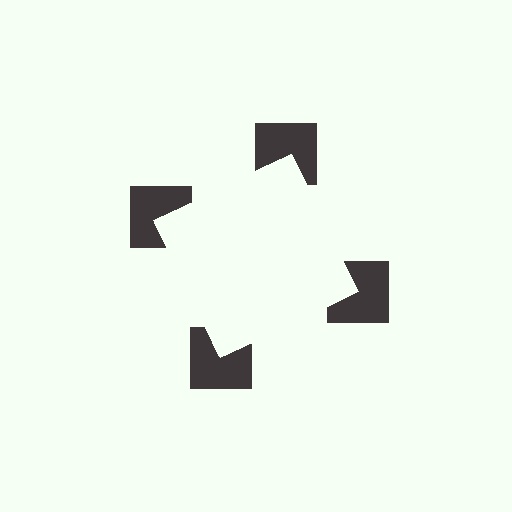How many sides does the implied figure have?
4 sides.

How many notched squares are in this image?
There are 4 — one at each vertex of the illusory square.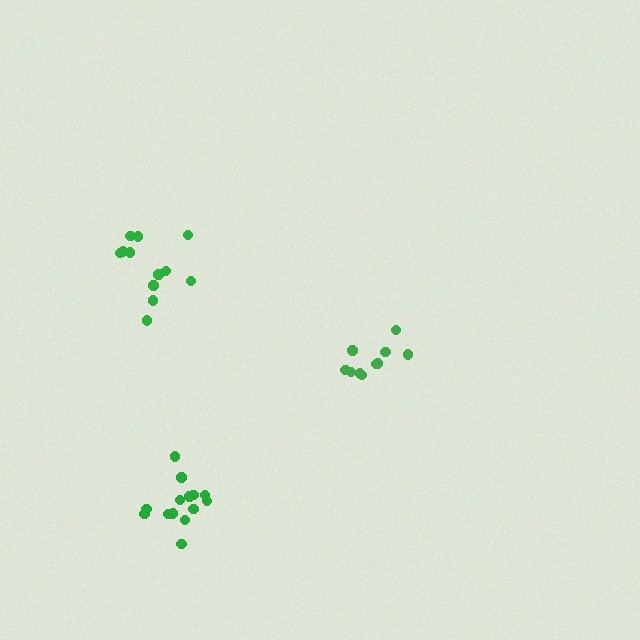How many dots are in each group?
Group 1: 14 dots, Group 2: 10 dots, Group 3: 12 dots (36 total).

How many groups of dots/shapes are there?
There are 3 groups.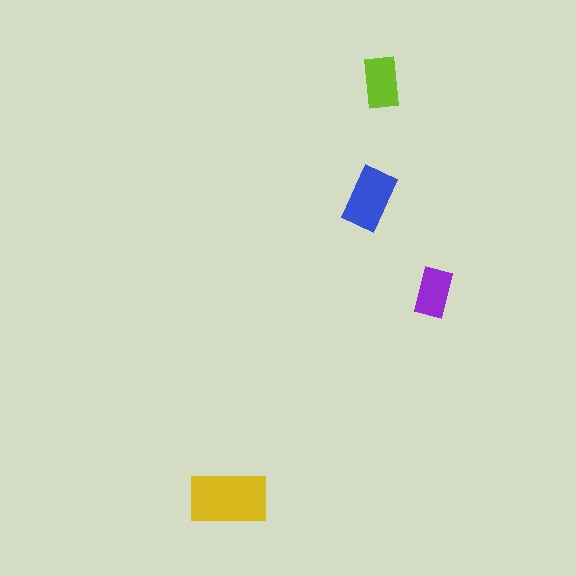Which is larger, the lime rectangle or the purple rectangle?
The lime one.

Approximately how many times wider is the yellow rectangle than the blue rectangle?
About 1.5 times wider.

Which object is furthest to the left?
The yellow rectangle is leftmost.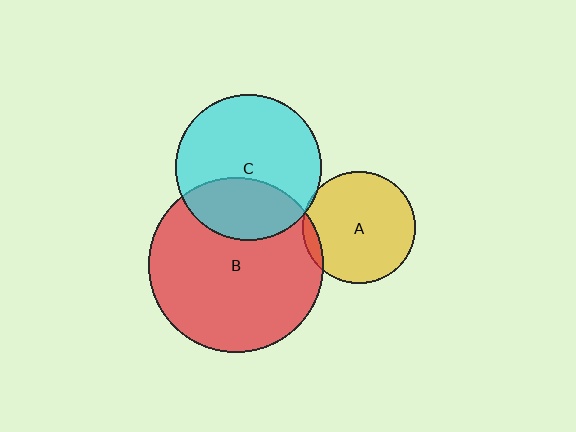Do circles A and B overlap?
Yes.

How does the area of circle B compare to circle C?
Approximately 1.4 times.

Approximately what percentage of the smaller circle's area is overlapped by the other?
Approximately 5%.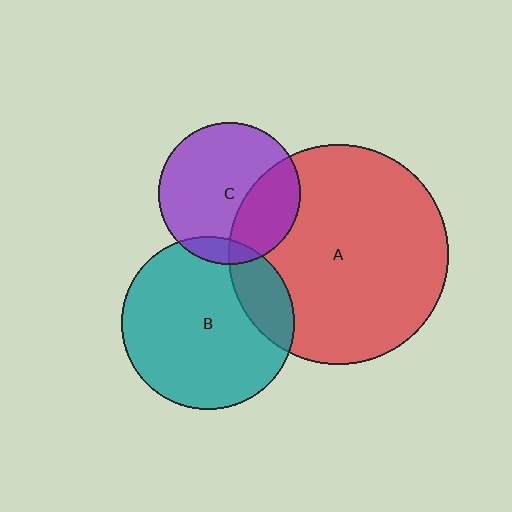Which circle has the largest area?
Circle A (red).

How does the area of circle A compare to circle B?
Approximately 1.6 times.